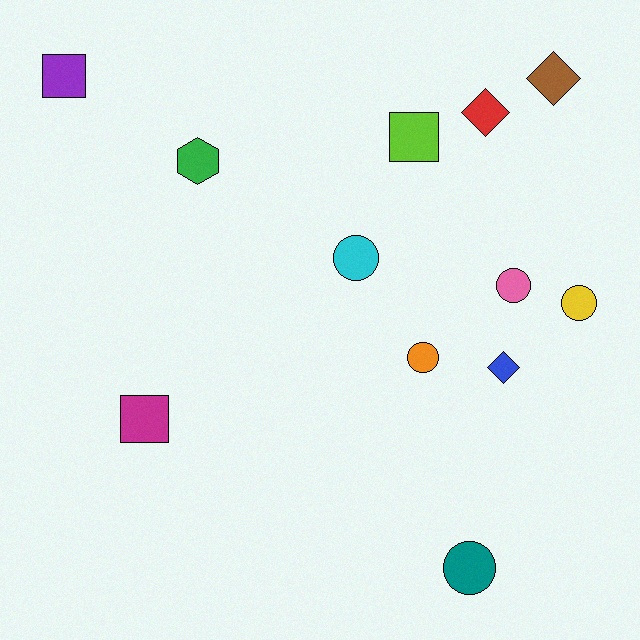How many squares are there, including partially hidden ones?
There are 3 squares.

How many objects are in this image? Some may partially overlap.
There are 12 objects.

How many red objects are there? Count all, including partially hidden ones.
There is 1 red object.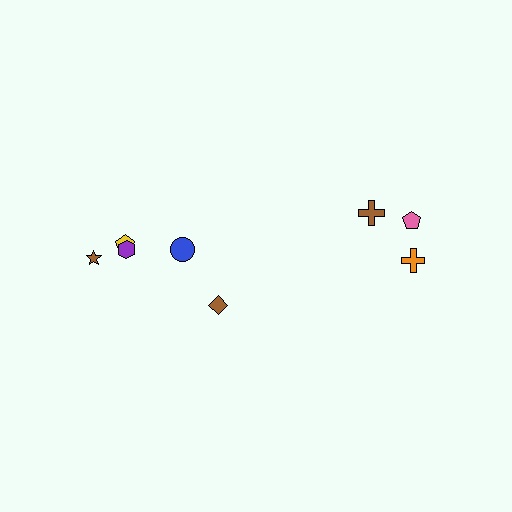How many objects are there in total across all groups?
There are 8 objects.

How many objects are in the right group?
There are 3 objects.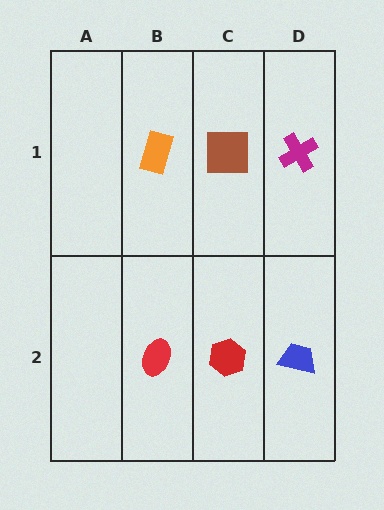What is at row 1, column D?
A magenta cross.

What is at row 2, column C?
A red hexagon.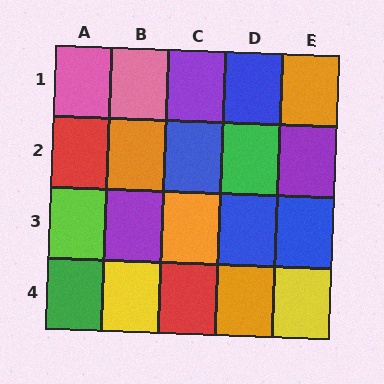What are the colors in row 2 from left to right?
Red, orange, blue, green, purple.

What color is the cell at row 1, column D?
Blue.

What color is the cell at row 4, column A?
Green.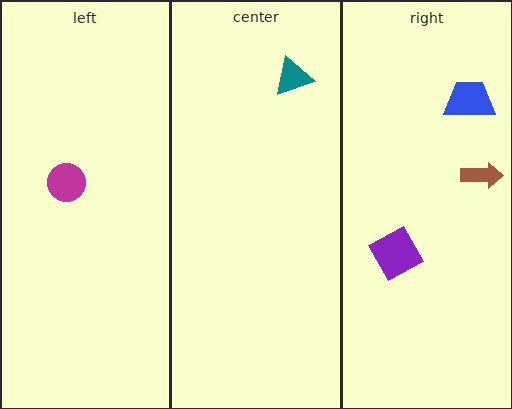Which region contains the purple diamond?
The right region.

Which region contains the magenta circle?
The left region.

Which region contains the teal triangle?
The center region.